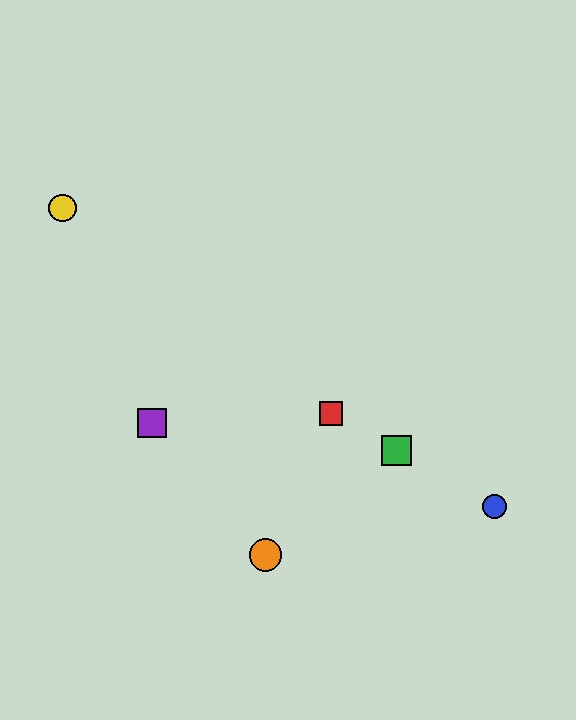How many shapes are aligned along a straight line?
3 shapes (the red square, the blue circle, the green square) are aligned along a straight line.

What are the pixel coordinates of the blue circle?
The blue circle is at (495, 506).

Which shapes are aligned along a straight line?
The red square, the blue circle, the green square are aligned along a straight line.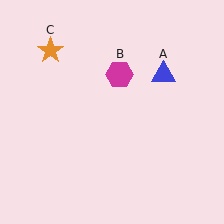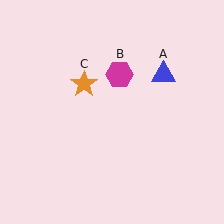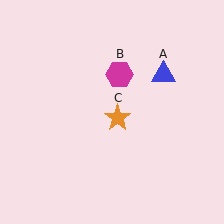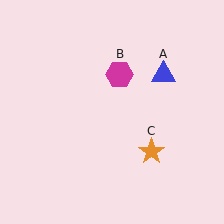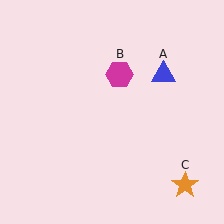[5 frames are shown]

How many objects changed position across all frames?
1 object changed position: orange star (object C).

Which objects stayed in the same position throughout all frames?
Blue triangle (object A) and magenta hexagon (object B) remained stationary.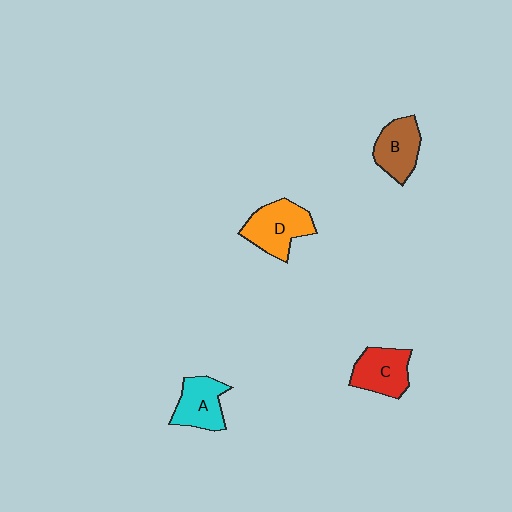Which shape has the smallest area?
Shape A (cyan).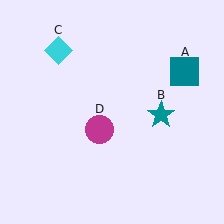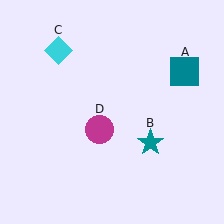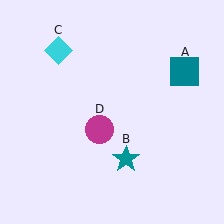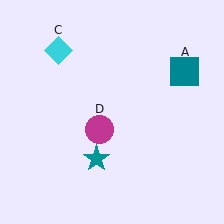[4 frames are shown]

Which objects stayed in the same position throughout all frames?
Teal square (object A) and cyan diamond (object C) and magenta circle (object D) remained stationary.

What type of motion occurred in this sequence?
The teal star (object B) rotated clockwise around the center of the scene.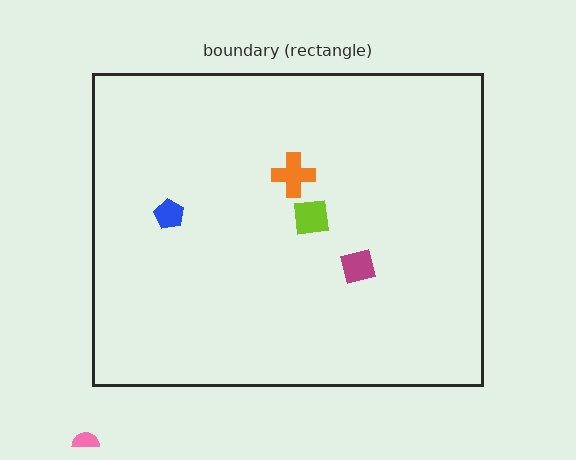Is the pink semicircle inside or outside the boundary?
Outside.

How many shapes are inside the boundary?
4 inside, 1 outside.